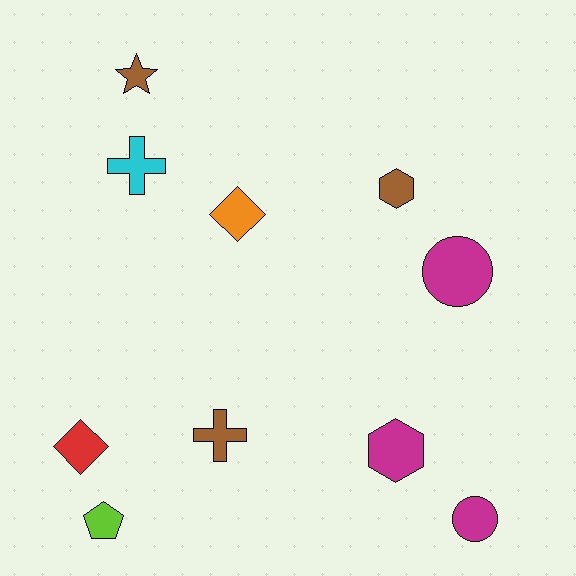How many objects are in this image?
There are 10 objects.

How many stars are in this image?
There is 1 star.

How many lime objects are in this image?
There is 1 lime object.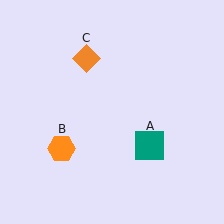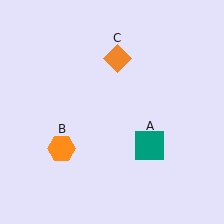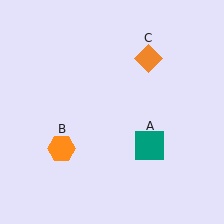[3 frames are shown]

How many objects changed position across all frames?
1 object changed position: orange diamond (object C).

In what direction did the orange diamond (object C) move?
The orange diamond (object C) moved right.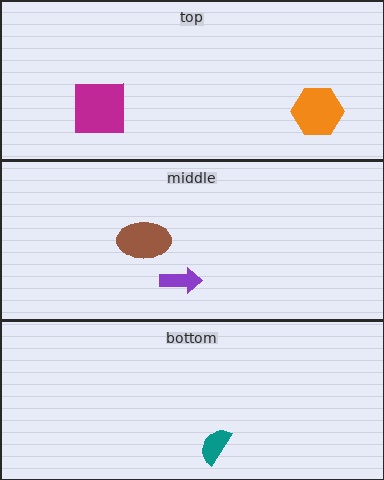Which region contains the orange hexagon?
The top region.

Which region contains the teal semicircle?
The bottom region.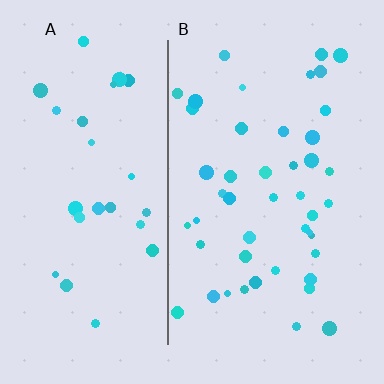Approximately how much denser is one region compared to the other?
Approximately 1.7× — region B over region A.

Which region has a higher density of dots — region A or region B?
B (the right).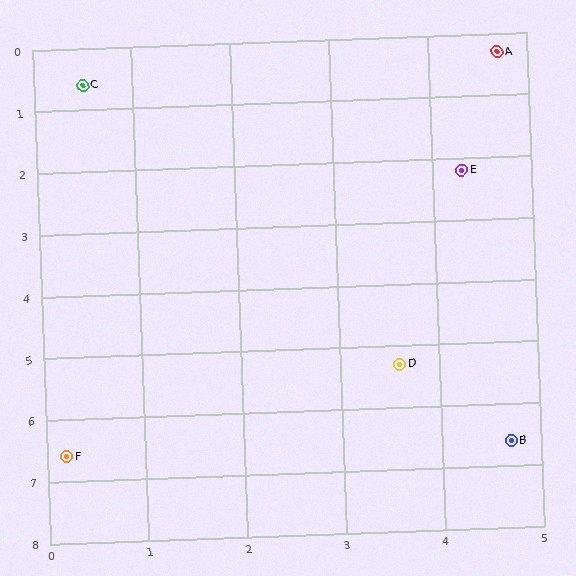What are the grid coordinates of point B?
Point B is at approximately (4.7, 6.6).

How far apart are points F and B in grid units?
Points F and B are about 4.5 grid units apart.